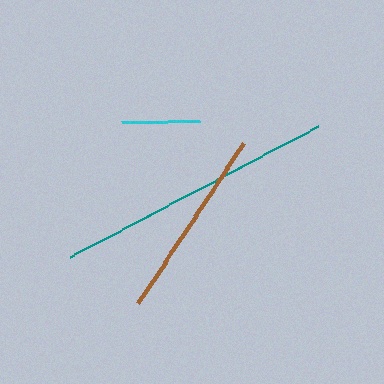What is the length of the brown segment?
The brown segment is approximately 192 pixels long.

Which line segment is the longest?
The teal line is the longest at approximately 279 pixels.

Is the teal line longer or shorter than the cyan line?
The teal line is longer than the cyan line.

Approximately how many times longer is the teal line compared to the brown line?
The teal line is approximately 1.5 times the length of the brown line.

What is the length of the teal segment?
The teal segment is approximately 279 pixels long.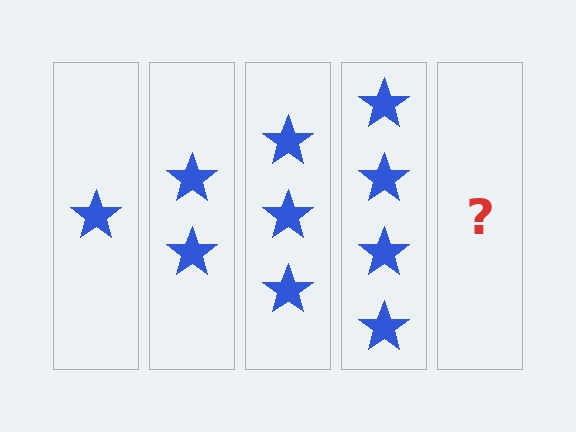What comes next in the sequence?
The next element should be 5 stars.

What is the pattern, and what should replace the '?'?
The pattern is that each step adds one more star. The '?' should be 5 stars.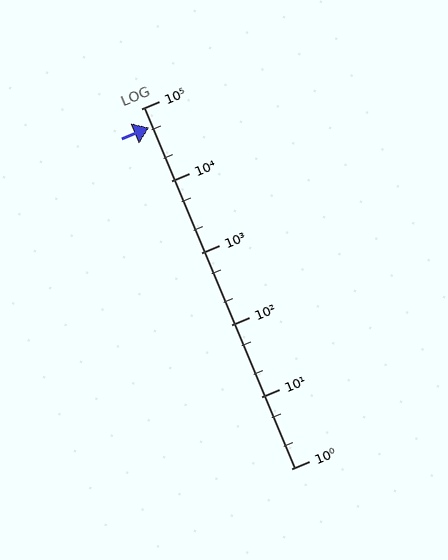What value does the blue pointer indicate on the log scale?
The pointer indicates approximately 54000.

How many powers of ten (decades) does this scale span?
The scale spans 5 decades, from 1 to 100000.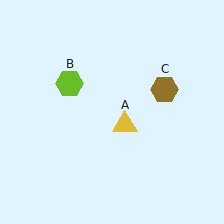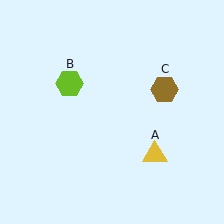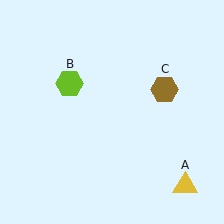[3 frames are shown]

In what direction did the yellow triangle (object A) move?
The yellow triangle (object A) moved down and to the right.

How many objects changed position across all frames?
1 object changed position: yellow triangle (object A).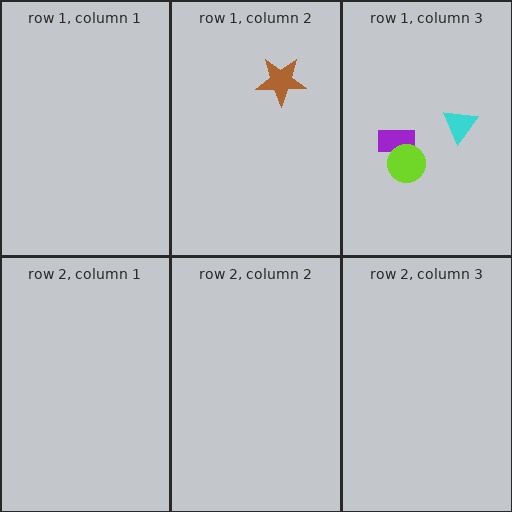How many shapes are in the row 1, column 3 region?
3.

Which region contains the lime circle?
The row 1, column 3 region.